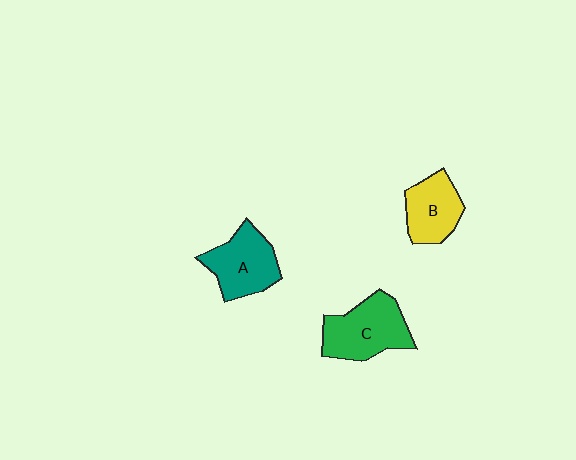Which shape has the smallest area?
Shape B (yellow).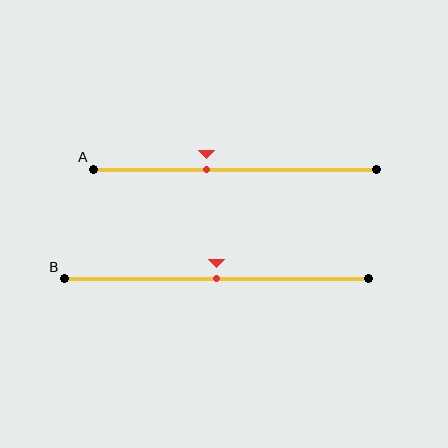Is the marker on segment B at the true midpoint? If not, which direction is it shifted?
Yes, the marker on segment B is at the true midpoint.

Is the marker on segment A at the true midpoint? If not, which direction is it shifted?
No, the marker on segment A is shifted to the left by about 10% of the segment length.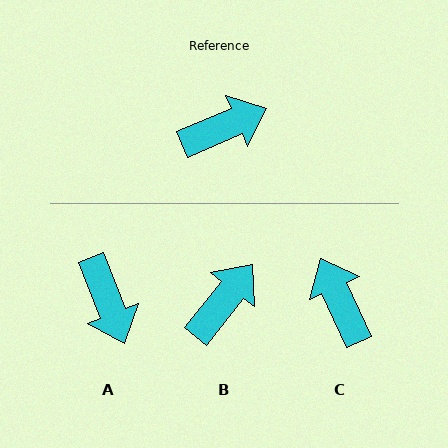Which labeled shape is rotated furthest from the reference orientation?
C, about 92 degrees away.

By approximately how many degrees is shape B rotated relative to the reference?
Approximately 29 degrees counter-clockwise.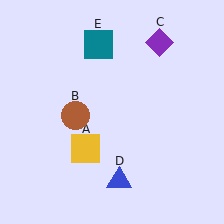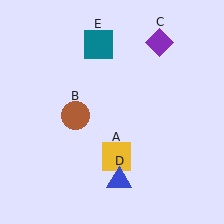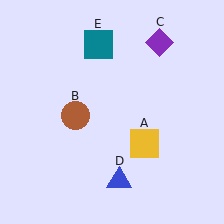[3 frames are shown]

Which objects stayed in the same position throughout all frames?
Brown circle (object B) and purple diamond (object C) and blue triangle (object D) and teal square (object E) remained stationary.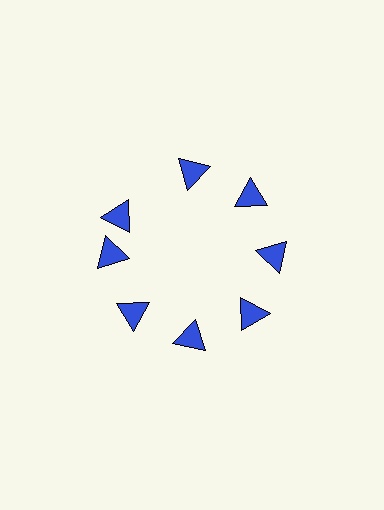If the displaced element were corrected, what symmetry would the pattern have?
It would have 8-fold rotational symmetry — the pattern would map onto itself every 45 degrees.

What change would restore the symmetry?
The symmetry would be restored by rotating it back into even spacing with its neighbors so that all 8 triangles sit at equal angles and equal distance from the center.